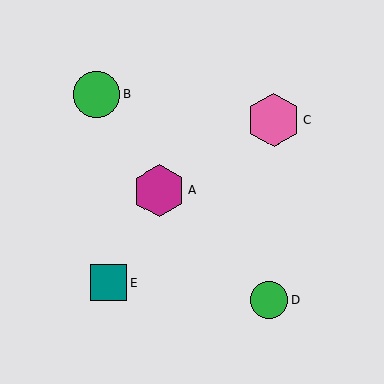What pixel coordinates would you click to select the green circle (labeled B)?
Click at (97, 94) to select the green circle B.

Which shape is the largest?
The pink hexagon (labeled C) is the largest.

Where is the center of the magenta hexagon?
The center of the magenta hexagon is at (159, 191).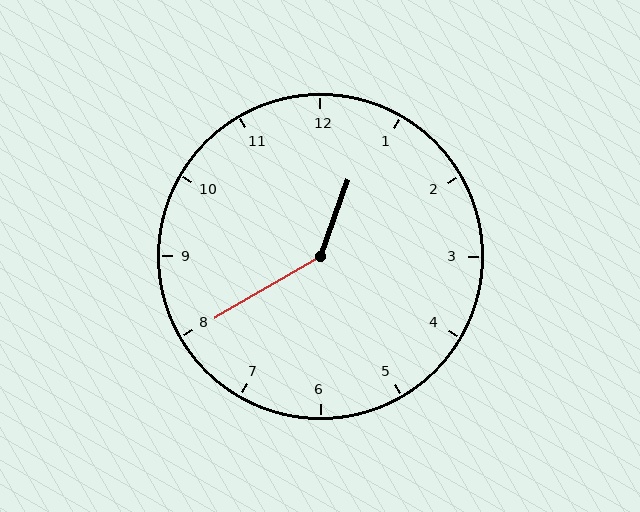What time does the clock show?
12:40.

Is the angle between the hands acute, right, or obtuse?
It is obtuse.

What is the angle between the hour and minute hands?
Approximately 140 degrees.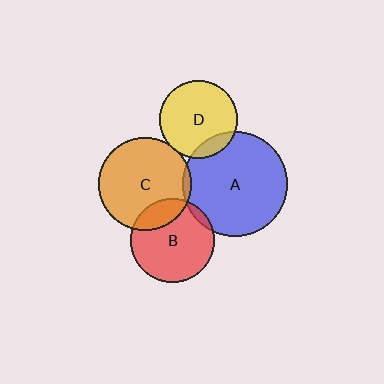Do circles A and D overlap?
Yes.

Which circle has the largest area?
Circle A (blue).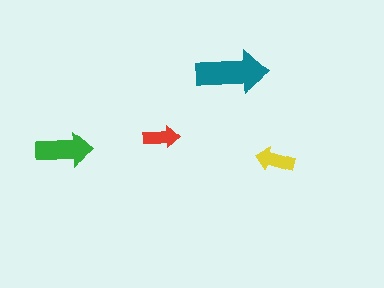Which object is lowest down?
The yellow arrow is bottommost.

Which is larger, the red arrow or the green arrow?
The green one.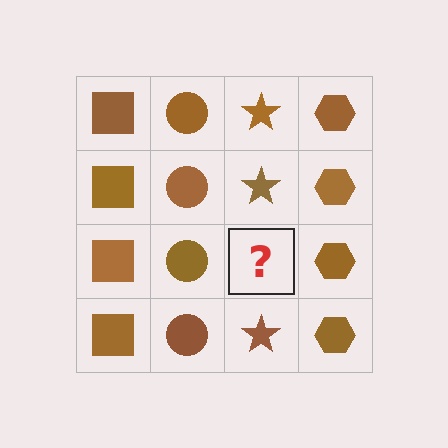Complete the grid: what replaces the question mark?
The question mark should be replaced with a brown star.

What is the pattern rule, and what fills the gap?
The rule is that each column has a consistent shape. The gap should be filled with a brown star.